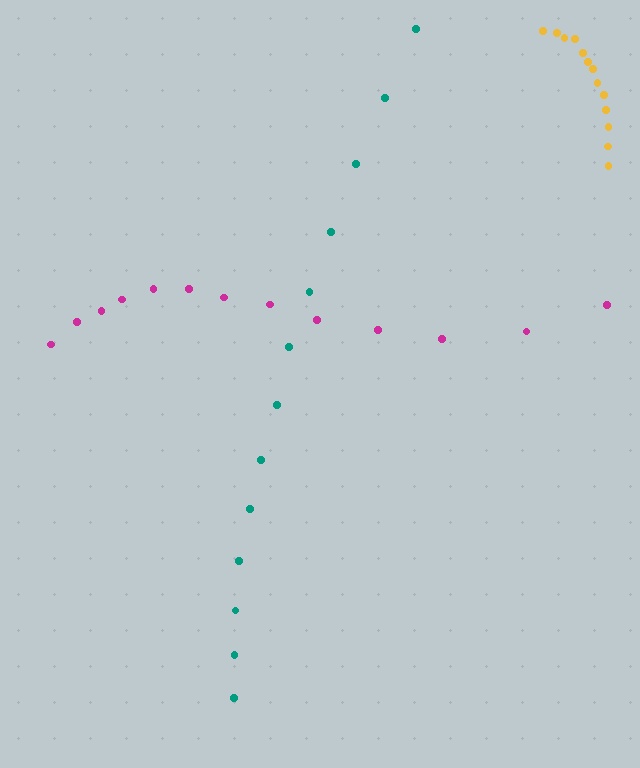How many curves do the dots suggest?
There are 3 distinct paths.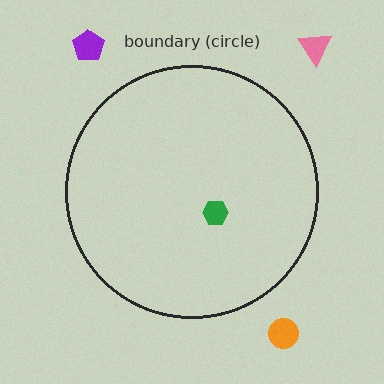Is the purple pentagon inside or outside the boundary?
Outside.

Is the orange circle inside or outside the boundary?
Outside.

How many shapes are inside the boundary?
1 inside, 3 outside.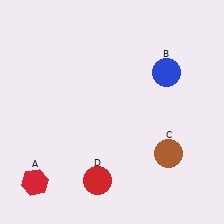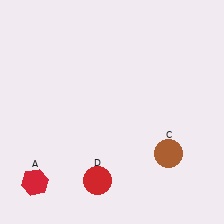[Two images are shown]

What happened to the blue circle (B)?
The blue circle (B) was removed in Image 2. It was in the top-right area of Image 1.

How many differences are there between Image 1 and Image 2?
There is 1 difference between the two images.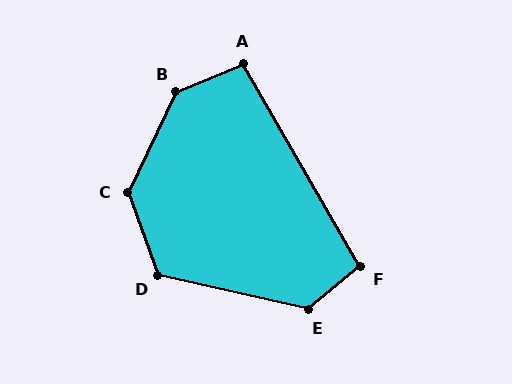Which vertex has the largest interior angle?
B, at approximately 138 degrees.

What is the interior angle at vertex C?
Approximately 134 degrees (obtuse).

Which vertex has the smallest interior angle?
A, at approximately 98 degrees.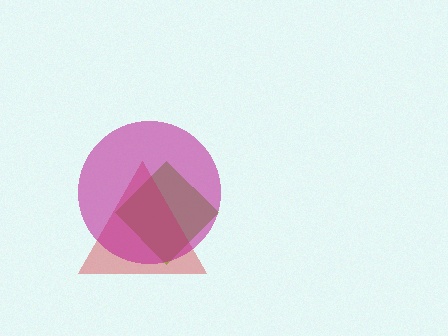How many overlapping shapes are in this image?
There are 3 overlapping shapes in the image.